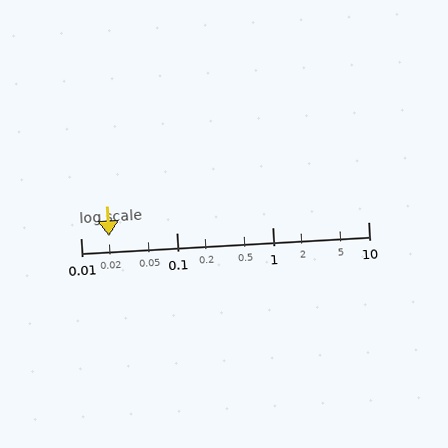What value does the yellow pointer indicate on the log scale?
The pointer indicates approximately 0.02.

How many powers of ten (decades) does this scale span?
The scale spans 3 decades, from 0.01 to 10.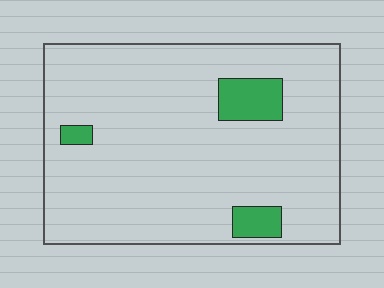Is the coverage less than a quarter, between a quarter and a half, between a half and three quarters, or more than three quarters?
Less than a quarter.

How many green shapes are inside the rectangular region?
3.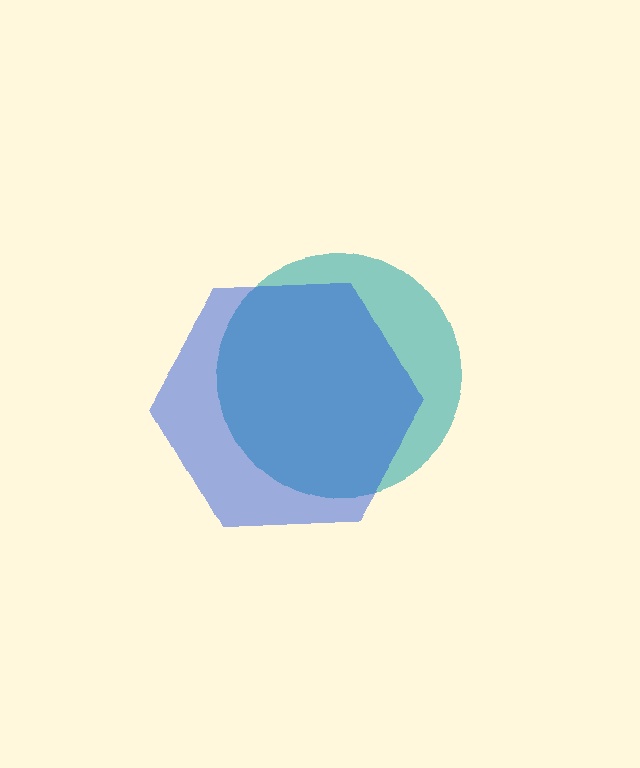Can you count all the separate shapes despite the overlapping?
Yes, there are 2 separate shapes.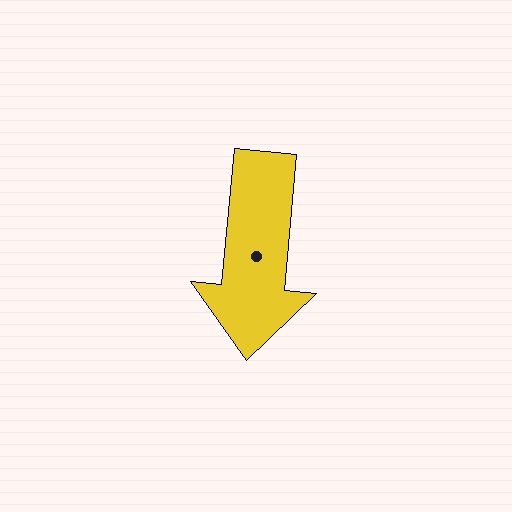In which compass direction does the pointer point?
South.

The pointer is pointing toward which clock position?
Roughly 6 o'clock.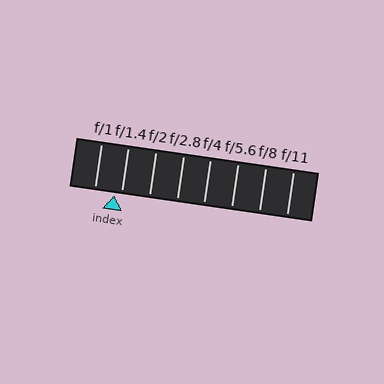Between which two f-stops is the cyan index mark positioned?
The index mark is between f/1 and f/1.4.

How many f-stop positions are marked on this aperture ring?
There are 8 f-stop positions marked.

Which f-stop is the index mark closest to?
The index mark is closest to f/1.4.